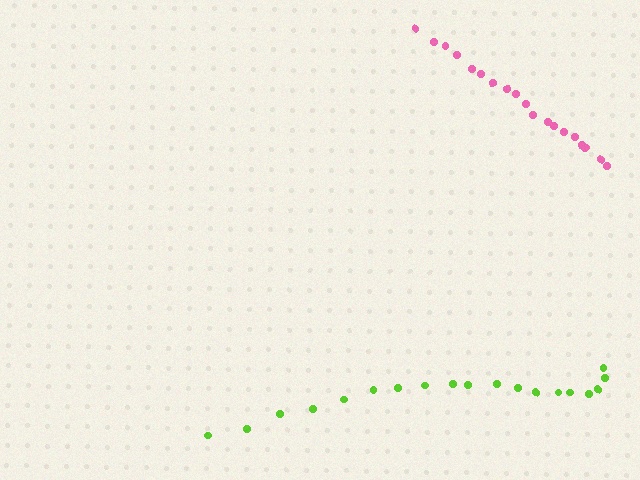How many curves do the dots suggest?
There are 2 distinct paths.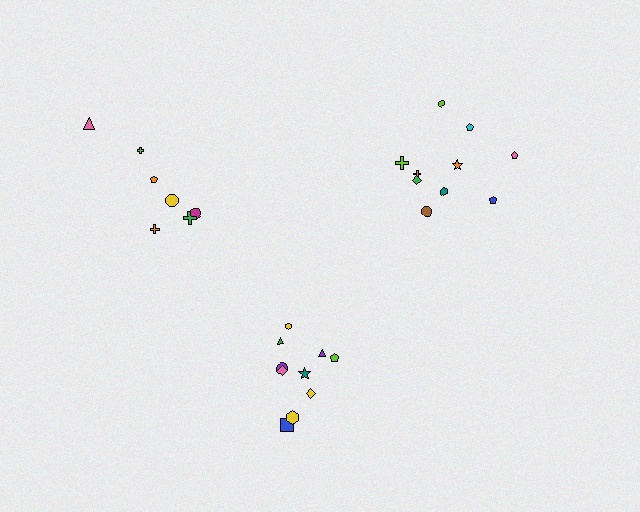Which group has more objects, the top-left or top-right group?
The top-right group.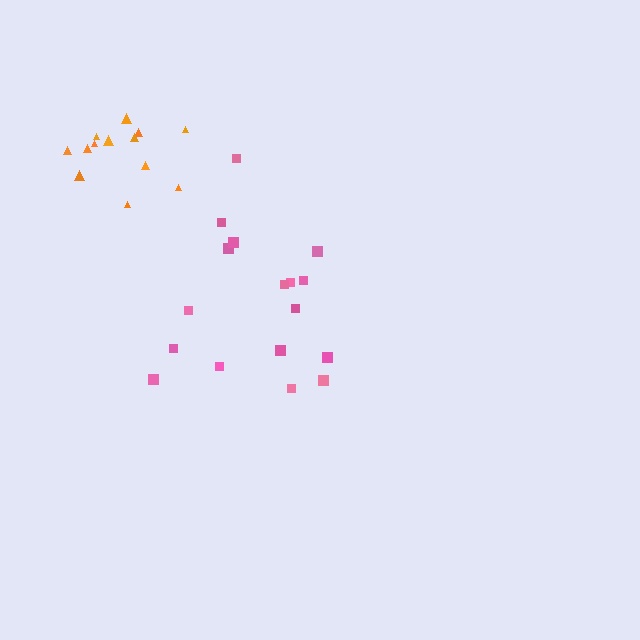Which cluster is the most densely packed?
Orange.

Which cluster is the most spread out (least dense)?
Pink.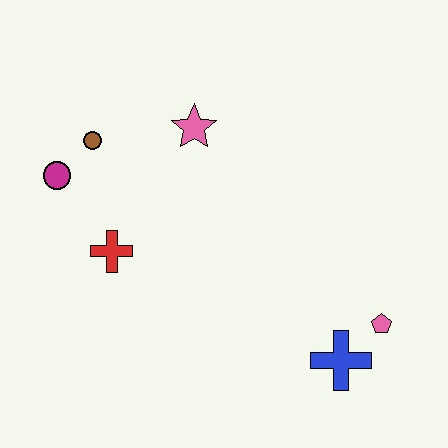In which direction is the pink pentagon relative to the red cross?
The pink pentagon is to the right of the red cross.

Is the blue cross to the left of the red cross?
No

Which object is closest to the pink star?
The brown circle is closest to the pink star.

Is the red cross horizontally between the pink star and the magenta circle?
Yes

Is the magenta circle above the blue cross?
Yes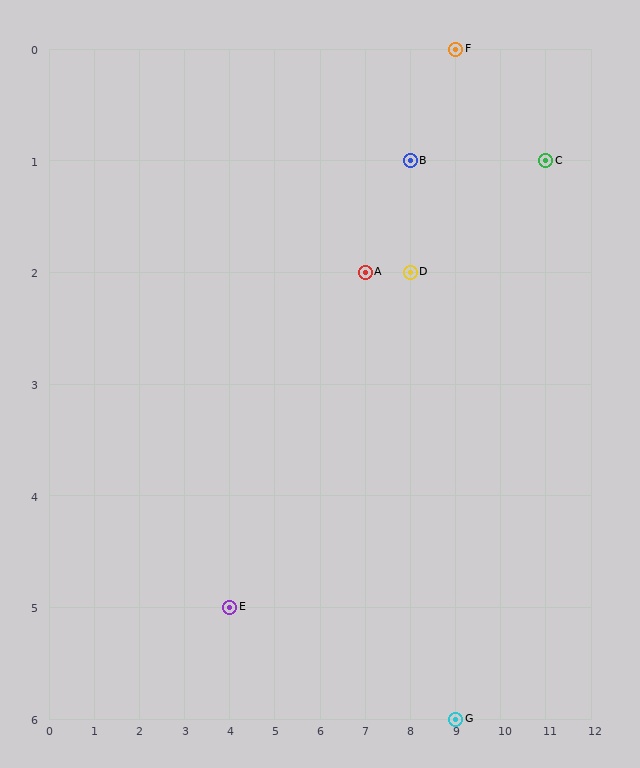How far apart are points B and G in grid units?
Points B and G are 1 column and 5 rows apart (about 5.1 grid units diagonally).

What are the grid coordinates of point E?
Point E is at grid coordinates (4, 5).